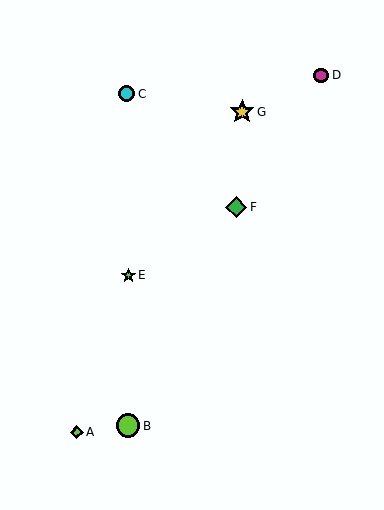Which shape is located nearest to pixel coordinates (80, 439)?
The lime diamond (labeled A) at (77, 432) is nearest to that location.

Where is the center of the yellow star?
The center of the yellow star is at (242, 112).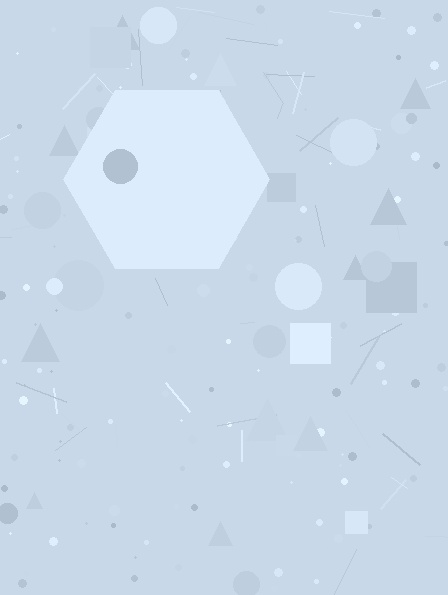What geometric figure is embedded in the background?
A hexagon is embedded in the background.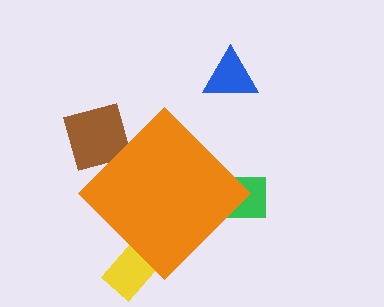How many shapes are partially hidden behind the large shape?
3 shapes are partially hidden.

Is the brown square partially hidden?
Yes, the brown square is partially hidden behind the orange diamond.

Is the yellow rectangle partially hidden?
Yes, the yellow rectangle is partially hidden behind the orange diamond.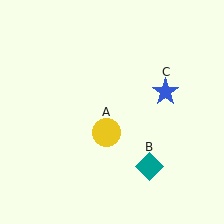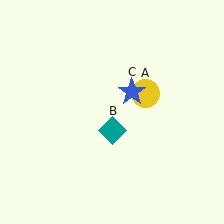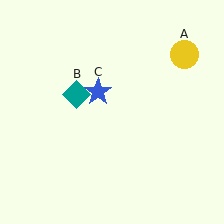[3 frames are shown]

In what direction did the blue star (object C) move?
The blue star (object C) moved left.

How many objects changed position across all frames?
3 objects changed position: yellow circle (object A), teal diamond (object B), blue star (object C).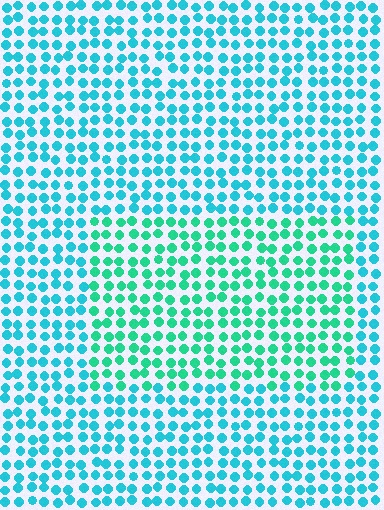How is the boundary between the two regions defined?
The boundary is defined purely by a slight shift in hue (about 30 degrees). Spacing, size, and orientation are identical on both sides.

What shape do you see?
I see a rectangle.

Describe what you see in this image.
The image is filled with small cyan elements in a uniform arrangement. A rectangle-shaped region is visible where the elements are tinted to a slightly different hue, forming a subtle color boundary.